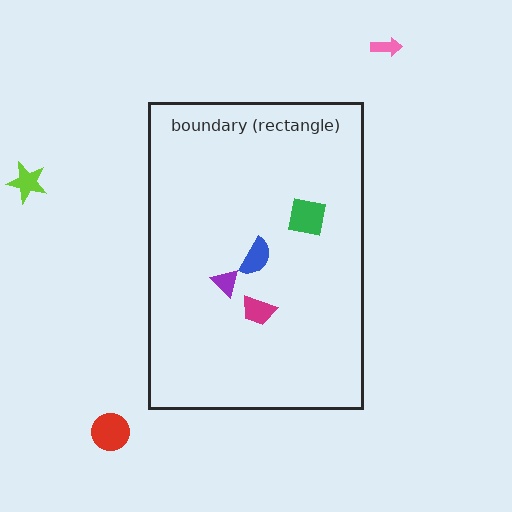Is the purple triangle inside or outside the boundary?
Inside.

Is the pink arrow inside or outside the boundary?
Outside.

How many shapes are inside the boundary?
4 inside, 3 outside.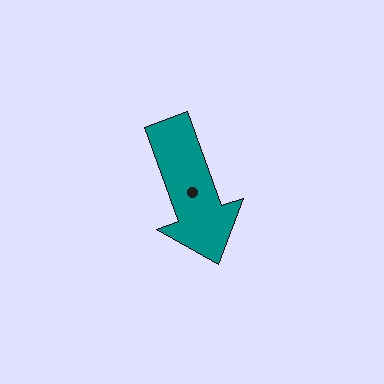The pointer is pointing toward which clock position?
Roughly 5 o'clock.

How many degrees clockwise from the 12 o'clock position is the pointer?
Approximately 160 degrees.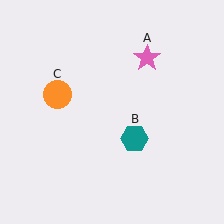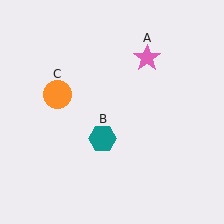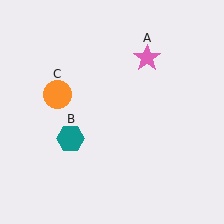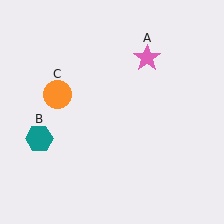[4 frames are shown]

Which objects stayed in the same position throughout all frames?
Pink star (object A) and orange circle (object C) remained stationary.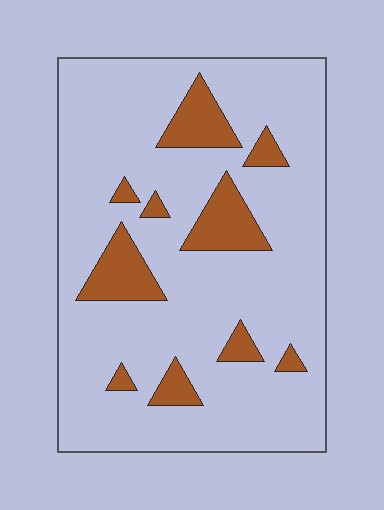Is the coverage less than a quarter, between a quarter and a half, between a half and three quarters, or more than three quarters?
Less than a quarter.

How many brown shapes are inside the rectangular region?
10.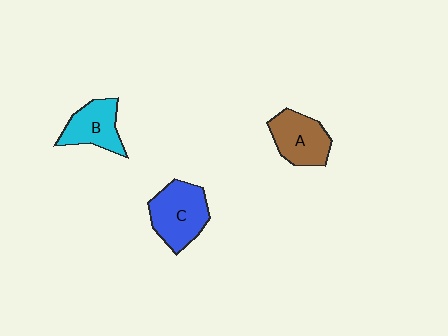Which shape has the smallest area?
Shape B (cyan).